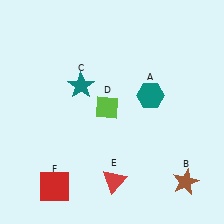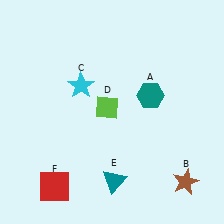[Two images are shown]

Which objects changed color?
C changed from teal to cyan. E changed from red to teal.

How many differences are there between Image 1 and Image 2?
There are 2 differences between the two images.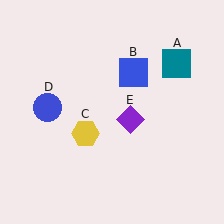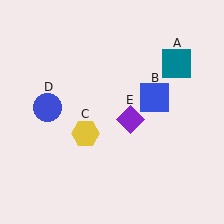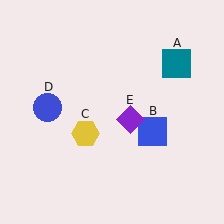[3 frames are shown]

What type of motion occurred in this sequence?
The blue square (object B) rotated clockwise around the center of the scene.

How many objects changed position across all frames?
1 object changed position: blue square (object B).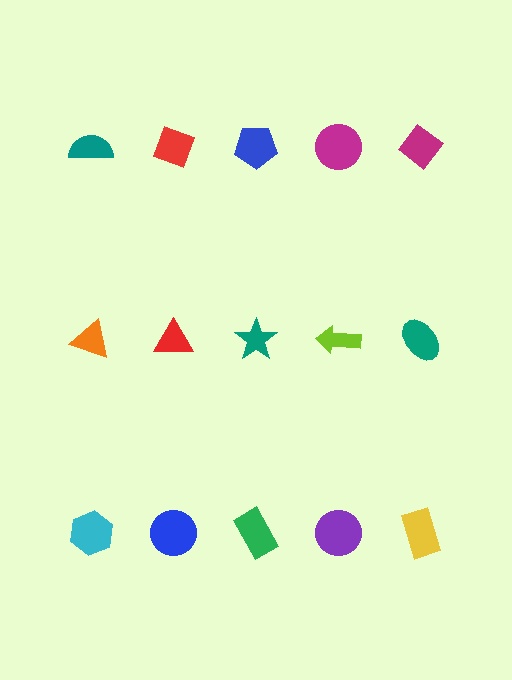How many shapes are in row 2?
5 shapes.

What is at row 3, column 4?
A purple circle.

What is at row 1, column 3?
A blue pentagon.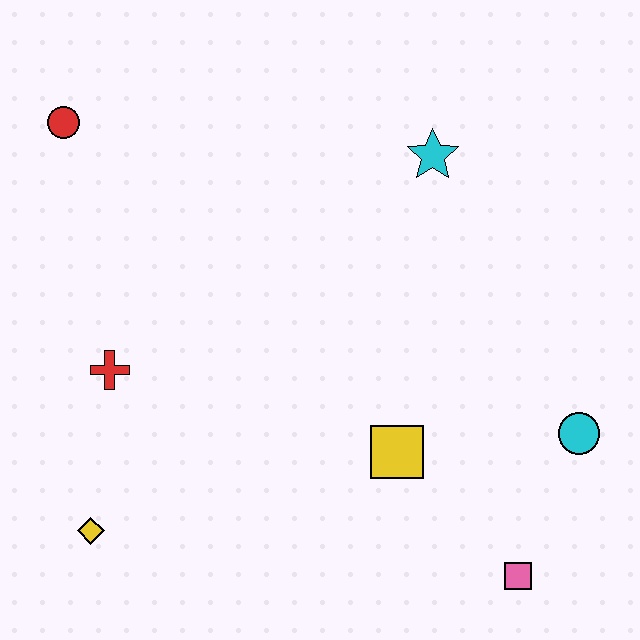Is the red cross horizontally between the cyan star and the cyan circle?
No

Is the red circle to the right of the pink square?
No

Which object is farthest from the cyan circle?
The red circle is farthest from the cyan circle.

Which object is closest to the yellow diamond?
The red cross is closest to the yellow diamond.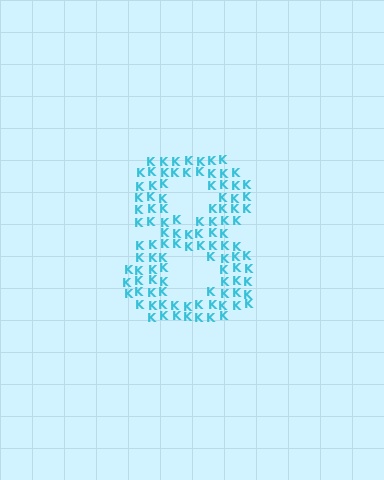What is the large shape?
The large shape is the digit 8.